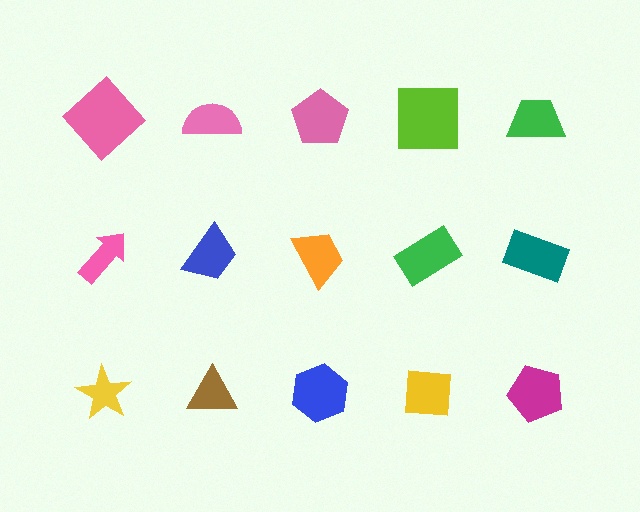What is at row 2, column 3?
An orange trapezoid.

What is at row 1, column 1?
A pink diamond.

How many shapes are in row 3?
5 shapes.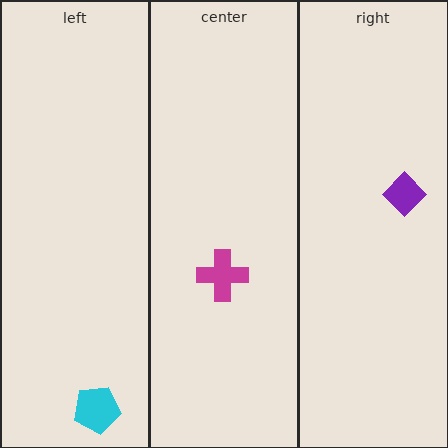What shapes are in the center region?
The magenta cross.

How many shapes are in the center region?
1.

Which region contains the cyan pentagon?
The left region.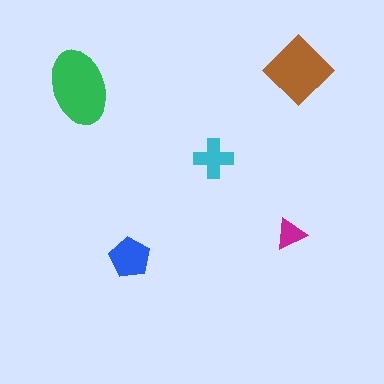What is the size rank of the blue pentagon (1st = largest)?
3rd.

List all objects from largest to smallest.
The green ellipse, the brown diamond, the blue pentagon, the cyan cross, the magenta triangle.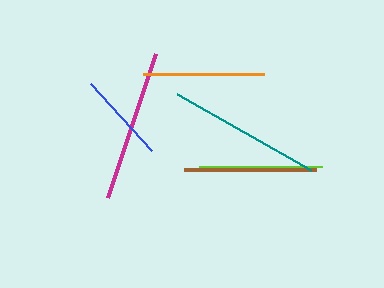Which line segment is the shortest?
The blue line is the shortest at approximately 91 pixels.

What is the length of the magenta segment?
The magenta segment is approximately 152 pixels long.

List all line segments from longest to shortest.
From longest to shortest: teal, magenta, brown, lime, orange, blue.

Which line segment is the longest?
The teal line is the longest at approximately 155 pixels.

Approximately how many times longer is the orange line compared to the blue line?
The orange line is approximately 1.3 times the length of the blue line.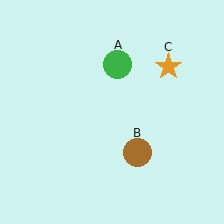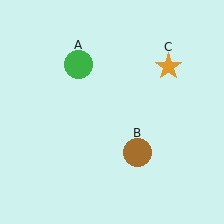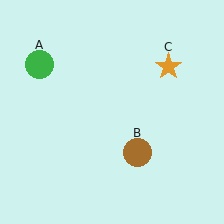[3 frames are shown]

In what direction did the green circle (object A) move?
The green circle (object A) moved left.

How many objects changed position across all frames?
1 object changed position: green circle (object A).